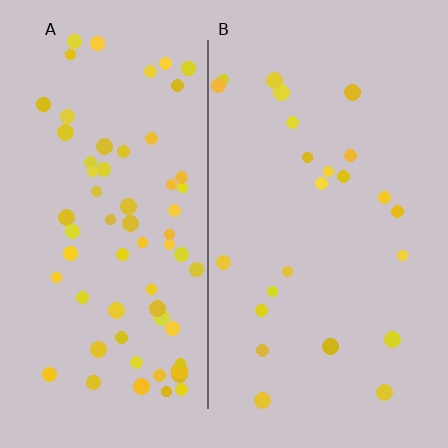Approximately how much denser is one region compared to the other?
Approximately 2.7× — region A over region B.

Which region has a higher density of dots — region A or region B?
A (the left).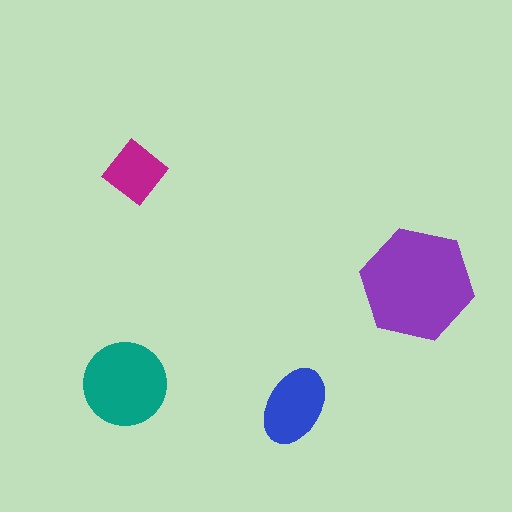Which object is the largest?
The purple hexagon.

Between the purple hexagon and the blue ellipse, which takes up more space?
The purple hexagon.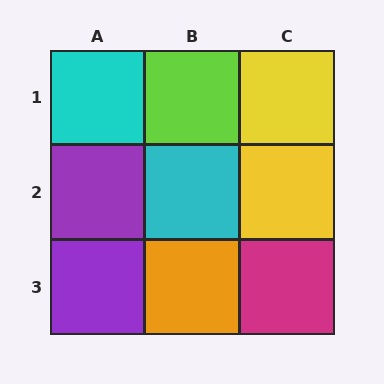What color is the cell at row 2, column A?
Purple.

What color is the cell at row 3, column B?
Orange.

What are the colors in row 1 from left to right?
Cyan, lime, yellow.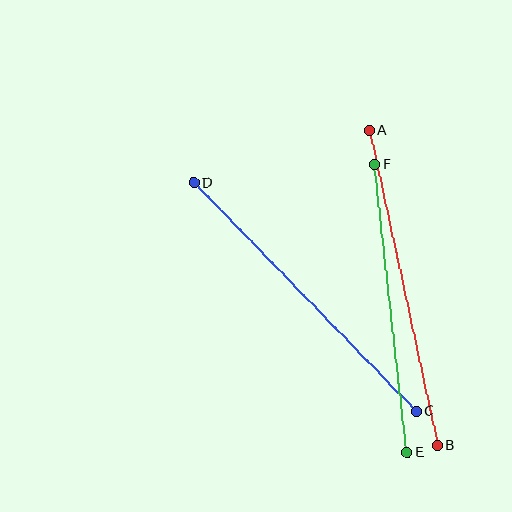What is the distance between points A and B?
The distance is approximately 322 pixels.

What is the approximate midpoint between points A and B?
The midpoint is at approximately (403, 288) pixels.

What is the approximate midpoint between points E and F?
The midpoint is at approximately (391, 308) pixels.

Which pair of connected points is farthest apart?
Points A and B are farthest apart.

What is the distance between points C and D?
The distance is approximately 319 pixels.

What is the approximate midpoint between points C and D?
The midpoint is at approximately (305, 297) pixels.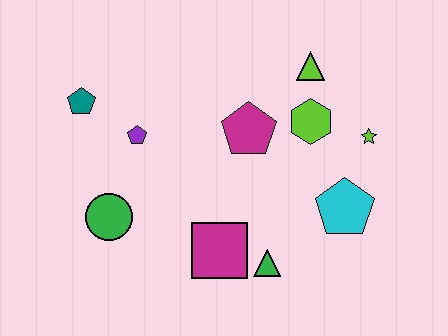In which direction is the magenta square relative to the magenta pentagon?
The magenta square is below the magenta pentagon.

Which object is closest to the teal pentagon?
The purple pentagon is closest to the teal pentagon.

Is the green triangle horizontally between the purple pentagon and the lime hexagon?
Yes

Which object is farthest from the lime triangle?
The green circle is farthest from the lime triangle.